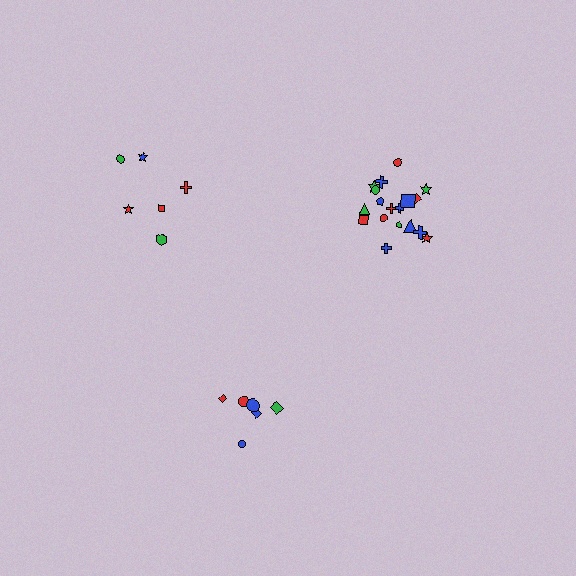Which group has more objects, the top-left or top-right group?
The top-right group.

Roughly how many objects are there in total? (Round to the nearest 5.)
Roughly 30 objects in total.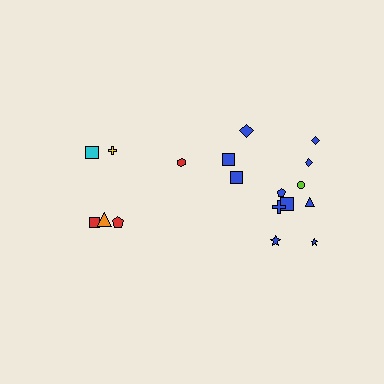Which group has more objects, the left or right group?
The right group.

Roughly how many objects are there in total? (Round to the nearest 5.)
Roughly 20 objects in total.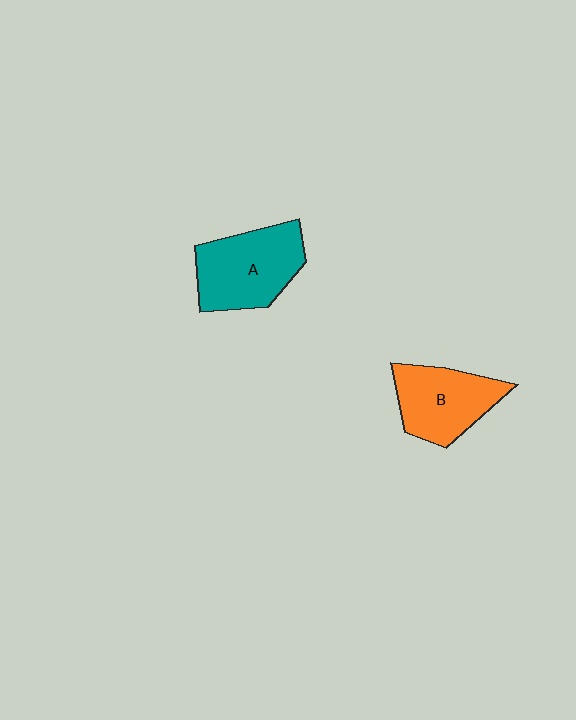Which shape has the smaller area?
Shape B (orange).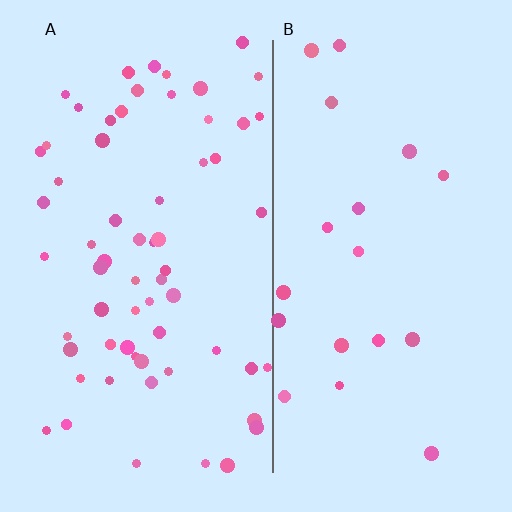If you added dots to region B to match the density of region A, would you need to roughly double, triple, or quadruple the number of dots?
Approximately triple.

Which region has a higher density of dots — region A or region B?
A (the left).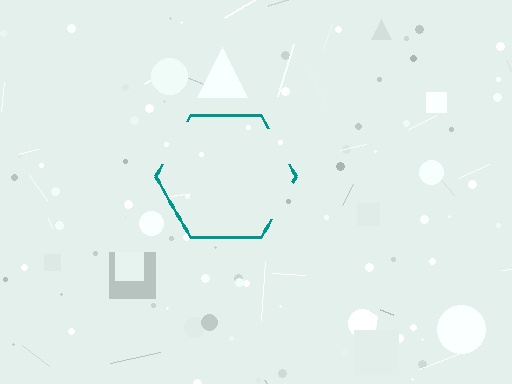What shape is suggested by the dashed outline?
The dashed outline suggests a hexagon.